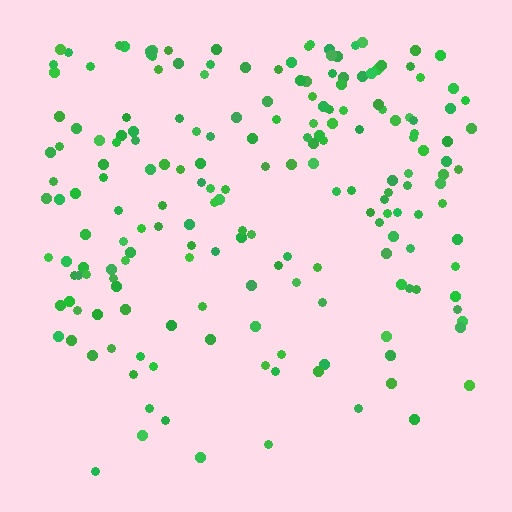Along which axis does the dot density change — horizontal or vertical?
Vertical.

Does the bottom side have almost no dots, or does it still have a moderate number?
Still a moderate number, just noticeably fewer than the top.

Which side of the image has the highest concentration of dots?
The top.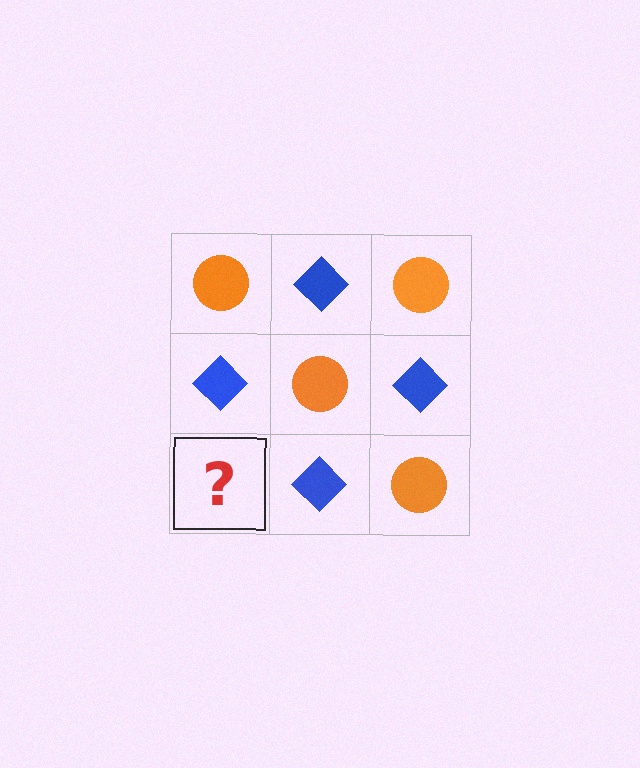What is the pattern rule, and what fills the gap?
The rule is that it alternates orange circle and blue diamond in a checkerboard pattern. The gap should be filled with an orange circle.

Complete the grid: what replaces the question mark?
The question mark should be replaced with an orange circle.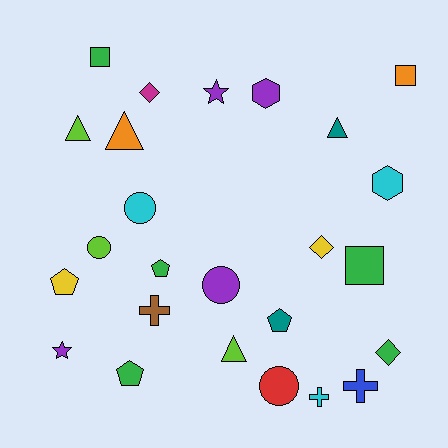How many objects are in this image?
There are 25 objects.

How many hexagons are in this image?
There are 2 hexagons.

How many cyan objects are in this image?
There are 3 cyan objects.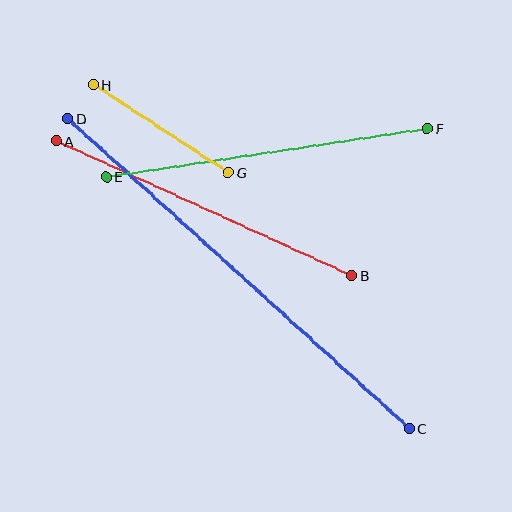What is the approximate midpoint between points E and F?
The midpoint is at approximately (267, 153) pixels.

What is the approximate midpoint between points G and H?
The midpoint is at approximately (161, 128) pixels.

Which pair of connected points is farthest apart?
Points C and D are farthest apart.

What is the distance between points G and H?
The distance is approximately 161 pixels.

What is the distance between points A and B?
The distance is approximately 325 pixels.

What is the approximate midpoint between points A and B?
The midpoint is at approximately (204, 208) pixels.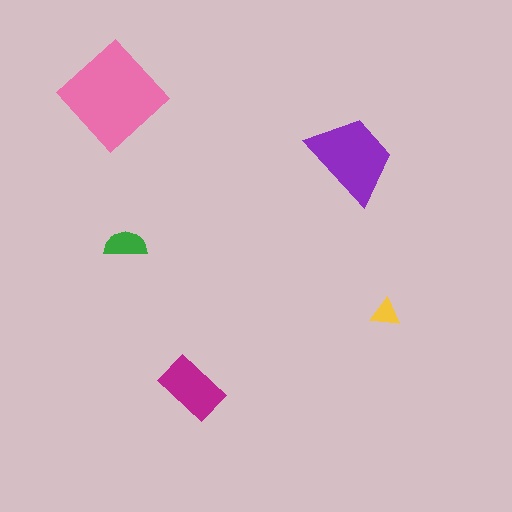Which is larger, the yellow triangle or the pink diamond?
The pink diamond.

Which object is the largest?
The pink diamond.